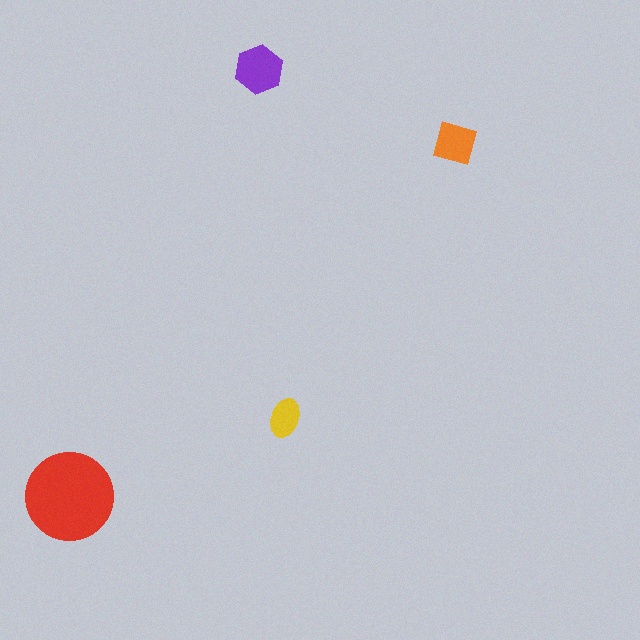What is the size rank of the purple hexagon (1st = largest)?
2nd.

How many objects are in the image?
There are 4 objects in the image.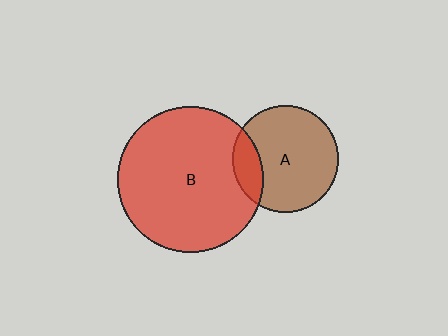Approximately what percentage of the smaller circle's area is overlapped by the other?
Approximately 20%.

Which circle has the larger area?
Circle B (red).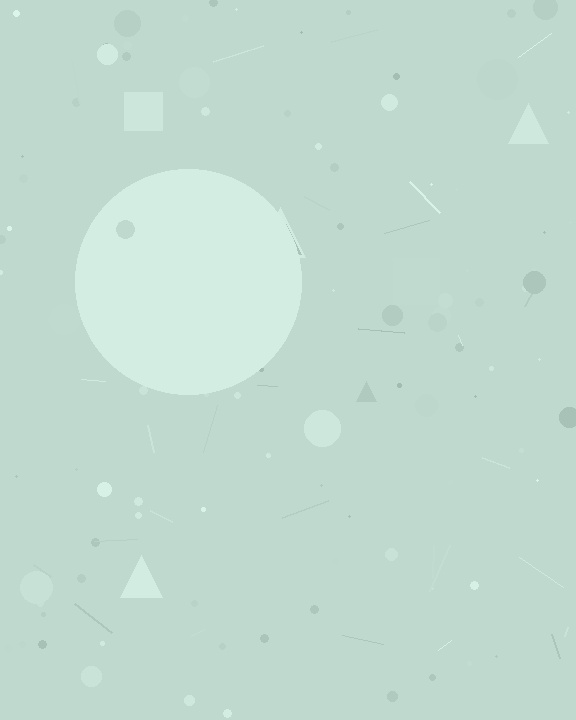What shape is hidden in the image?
A circle is hidden in the image.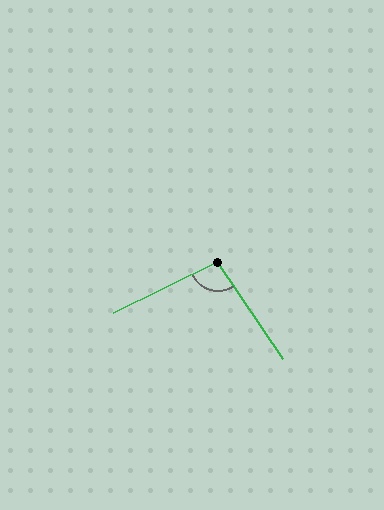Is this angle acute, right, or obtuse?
It is obtuse.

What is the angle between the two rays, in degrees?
Approximately 98 degrees.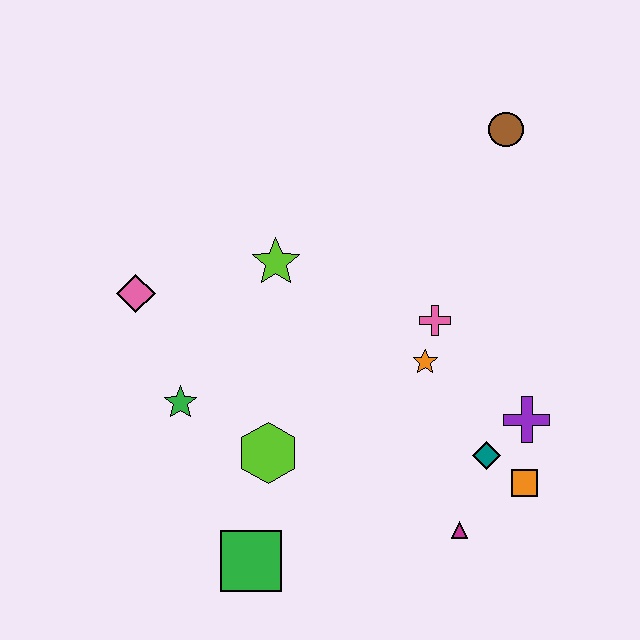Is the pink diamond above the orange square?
Yes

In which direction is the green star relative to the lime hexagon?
The green star is to the left of the lime hexagon.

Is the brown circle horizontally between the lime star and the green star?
No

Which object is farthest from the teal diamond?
The pink diamond is farthest from the teal diamond.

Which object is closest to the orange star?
The pink cross is closest to the orange star.